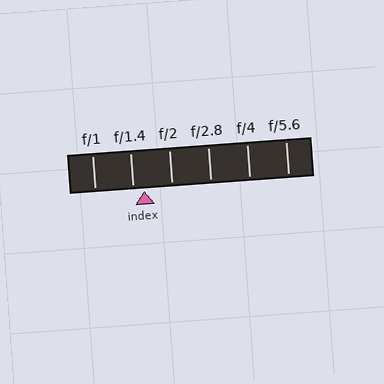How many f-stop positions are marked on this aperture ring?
There are 6 f-stop positions marked.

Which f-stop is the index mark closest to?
The index mark is closest to f/1.4.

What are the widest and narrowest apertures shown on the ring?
The widest aperture shown is f/1 and the narrowest is f/5.6.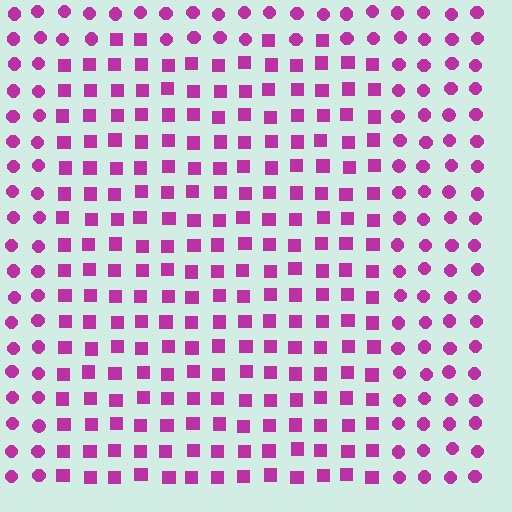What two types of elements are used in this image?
The image uses squares inside the rectangle region and circles outside it.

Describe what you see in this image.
The image is filled with small magenta elements arranged in a uniform grid. A rectangle-shaped region contains squares, while the surrounding area contains circles. The boundary is defined purely by the change in element shape.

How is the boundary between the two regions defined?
The boundary is defined by a change in element shape: squares inside vs. circles outside. All elements share the same color and spacing.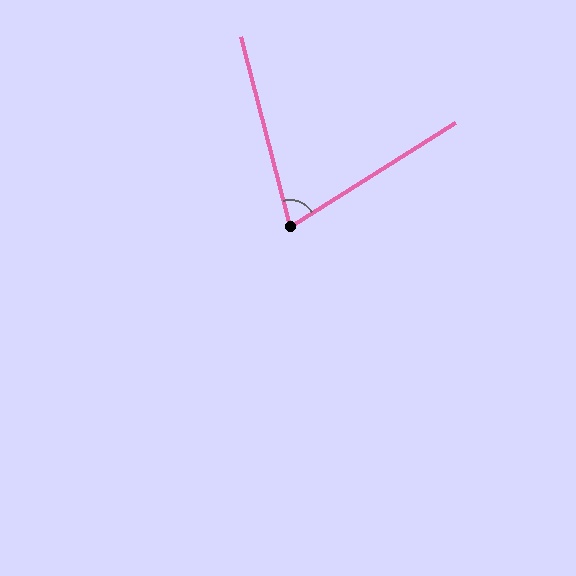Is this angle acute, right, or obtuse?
It is acute.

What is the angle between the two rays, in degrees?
Approximately 73 degrees.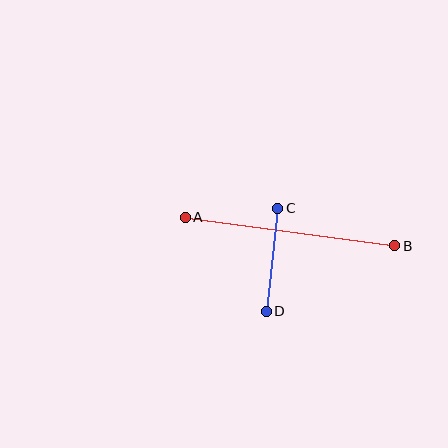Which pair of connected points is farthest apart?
Points A and B are farthest apart.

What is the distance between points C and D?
The distance is approximately 104 pixels.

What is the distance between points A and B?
The distance is approximately 212 pixels.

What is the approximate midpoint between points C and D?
The midpoint is at approximately (272, 260) pixels.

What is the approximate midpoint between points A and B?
The midpoint is at approximately (290, 231) pixels.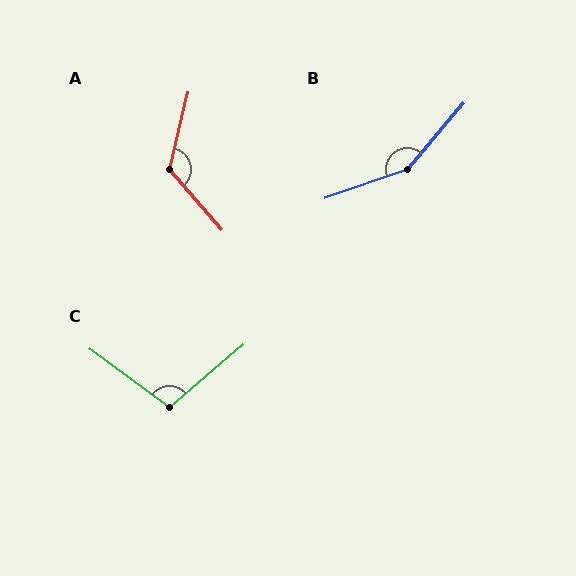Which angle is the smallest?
C, at approximately 103 degrees.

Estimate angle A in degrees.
Approximately 125 degrees.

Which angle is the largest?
B, at approximately 150 degrees.